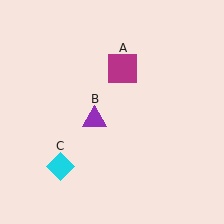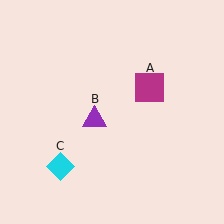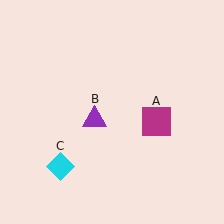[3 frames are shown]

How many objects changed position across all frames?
1 object changed position: magenta square (object A).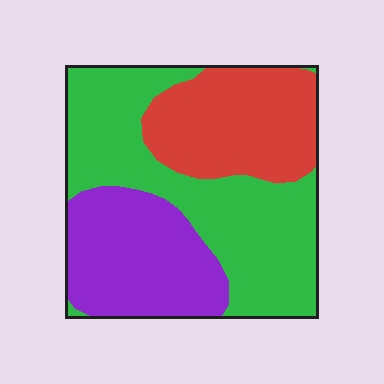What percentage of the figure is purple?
Purple takes up about one quarter (1/4) of the figure.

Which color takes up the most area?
Green, at roughly 45%.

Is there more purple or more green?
Green.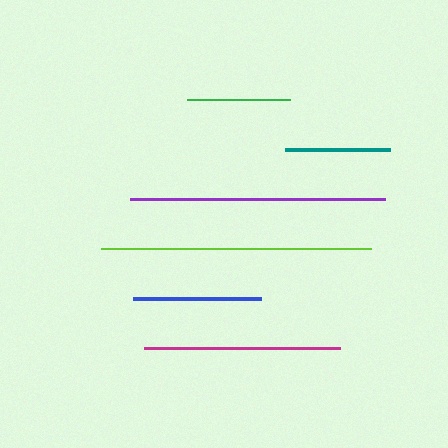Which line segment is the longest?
The lime line is the longest at approximately 270 pixels.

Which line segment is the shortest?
The green line is the shortest at approximately 103 pixels.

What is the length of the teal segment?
The teal segment is approximately 105 pixels long.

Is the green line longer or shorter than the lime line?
The lime line is longer than the green line.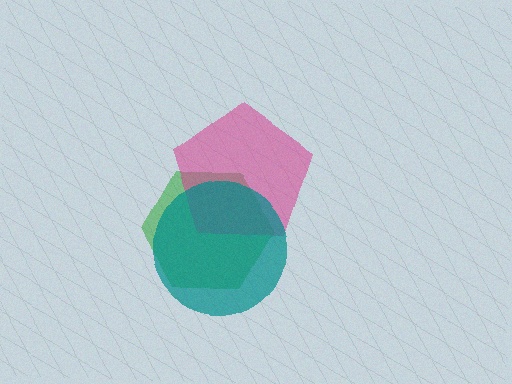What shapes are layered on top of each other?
The layered shapes are: a green hexagon, a magenta pentagon, a teal circle.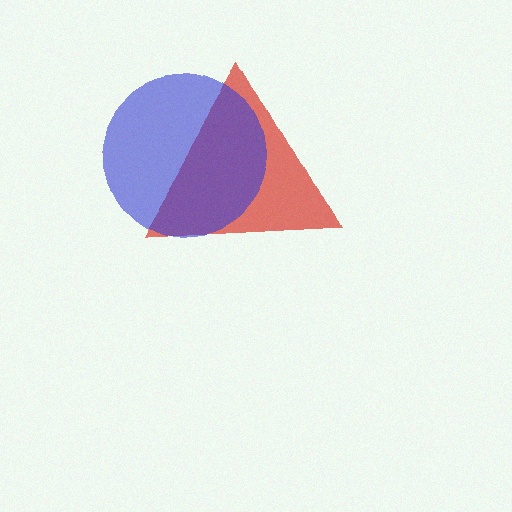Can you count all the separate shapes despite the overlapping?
Yes, there are 2 separate shapes.